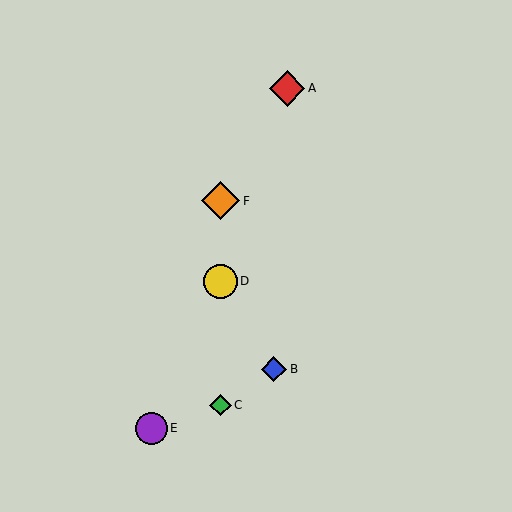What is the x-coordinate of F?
Object F is at x≈221.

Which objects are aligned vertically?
Objects C, D, F are aligned vertically.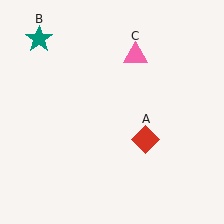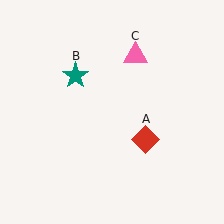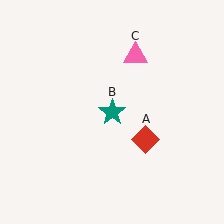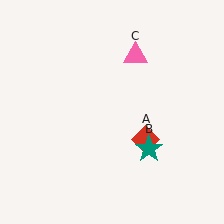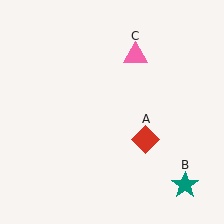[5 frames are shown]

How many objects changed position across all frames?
1 object changed position: teal star (object B).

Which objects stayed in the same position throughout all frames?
Red diamond (object A) and pink triangle (object C) remained stationary.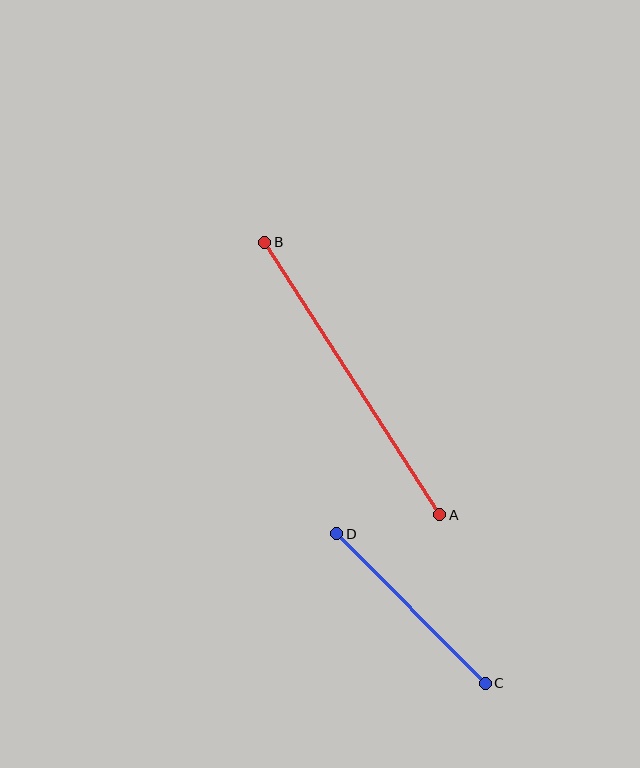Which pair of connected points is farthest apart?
Points A and B are farthest apart.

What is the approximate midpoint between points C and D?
The midpoint is at approximately (411, 609) pixels.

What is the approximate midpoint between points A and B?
The midpoint is at approximately (352, 378) pixels.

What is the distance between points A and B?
The distance is approximately 324 pixels.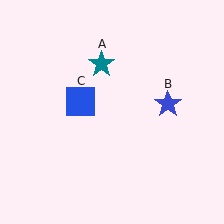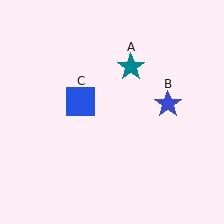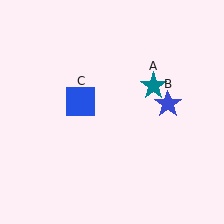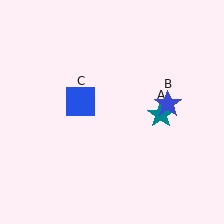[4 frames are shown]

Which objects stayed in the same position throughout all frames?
Blue star (object B) and blue square (object C) remained stationary.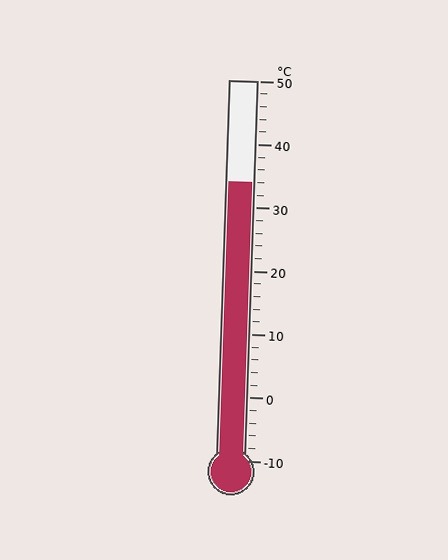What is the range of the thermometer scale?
The thermometer scale ranges from -10°C to 50°C.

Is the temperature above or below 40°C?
The temperature is below 40°C.